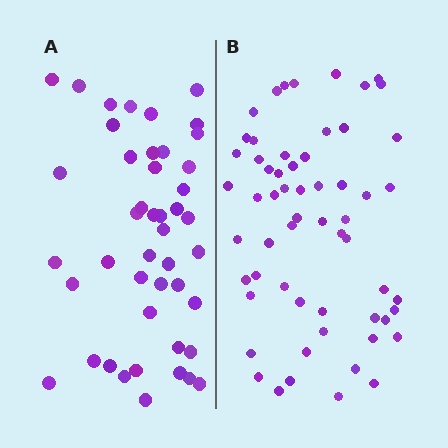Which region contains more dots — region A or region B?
Region B (the right region) has more dots.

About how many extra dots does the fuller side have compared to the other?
Region B has approximately 15 more dots than region A.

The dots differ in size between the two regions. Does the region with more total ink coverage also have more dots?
No. Region A has more total ink coverage because its dots are larger, but region B actually contains more individual dots. Total area can be misleading — the number of items is what matters here.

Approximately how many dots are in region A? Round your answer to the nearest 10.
About 40 dots. (The exact count is 45, which rounds to 40.)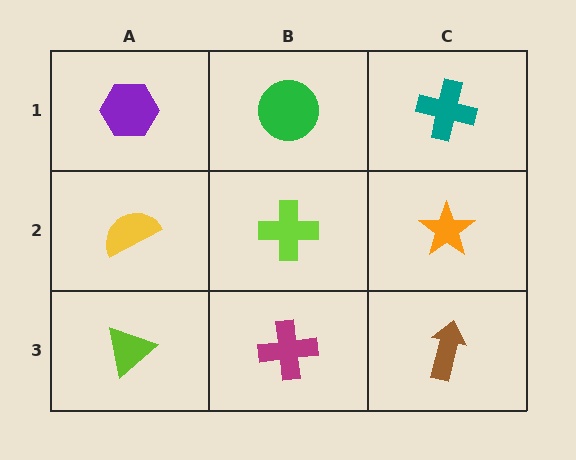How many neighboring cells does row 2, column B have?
4.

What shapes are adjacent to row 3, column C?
An orange star (row 2, column C), a magenta cross (row 3, column B).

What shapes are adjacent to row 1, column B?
A lime cross (row 2, column B), a purple hexagon (row 1, column A), a teal cross (row 1, column C).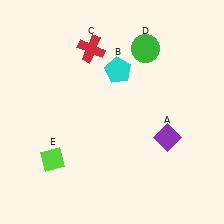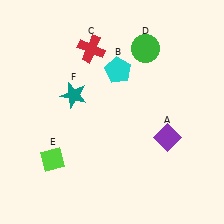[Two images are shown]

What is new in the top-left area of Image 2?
A teal star (F) was added in the top-left area of Image 2.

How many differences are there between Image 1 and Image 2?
There is 1 difference between the two images.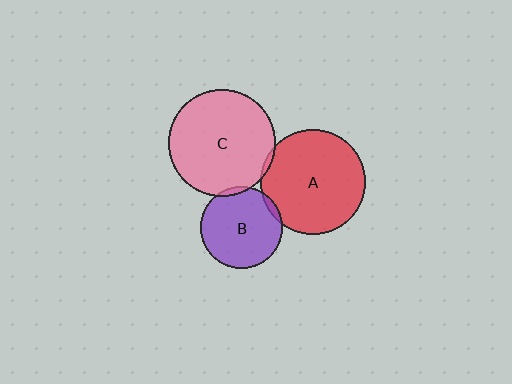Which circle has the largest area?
Circle C (pink).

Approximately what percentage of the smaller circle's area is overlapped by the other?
Approximately 5%.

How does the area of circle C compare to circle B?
Approximately 1.7 times.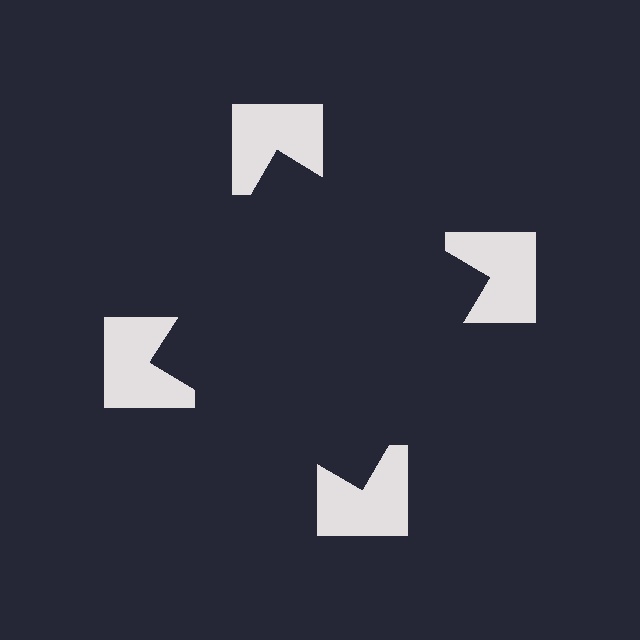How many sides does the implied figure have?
4 sides.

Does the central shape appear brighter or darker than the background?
It typically appears slightly darker than the background, even though no actual brightness change is drawn.